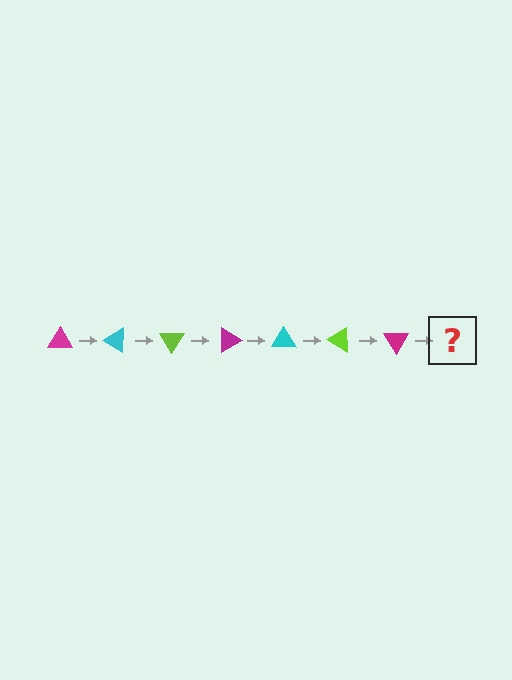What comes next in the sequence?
The next element should be a cyan triangle, rotated 210 degrees from the start.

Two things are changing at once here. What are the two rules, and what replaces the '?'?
The two rules are that it rotates 30 degrees each step and the color cycles through magenta, cyan, and lime. The '?' should be a cyan triangle, rotated 210 degrees from the start.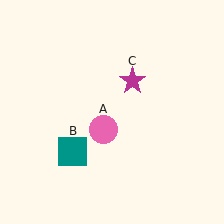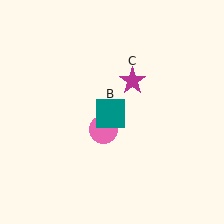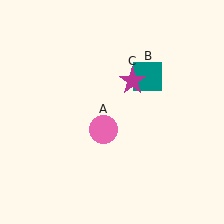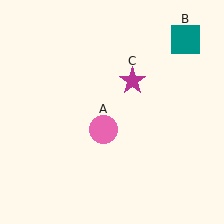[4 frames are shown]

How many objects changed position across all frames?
1 object changed position: teal square (object B).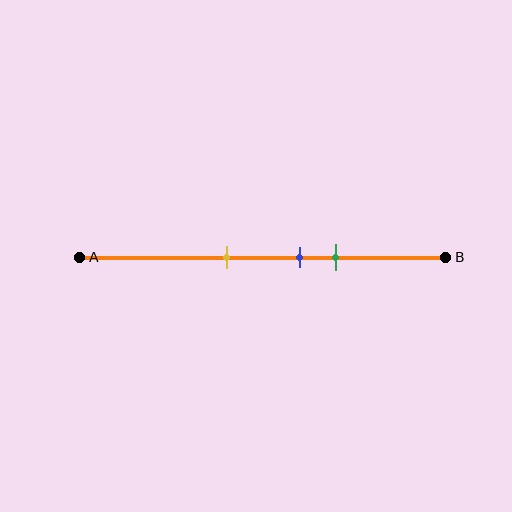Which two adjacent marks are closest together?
The blue and green marks are the closest adjacent pair.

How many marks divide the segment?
There are 3 marks dividing the segment.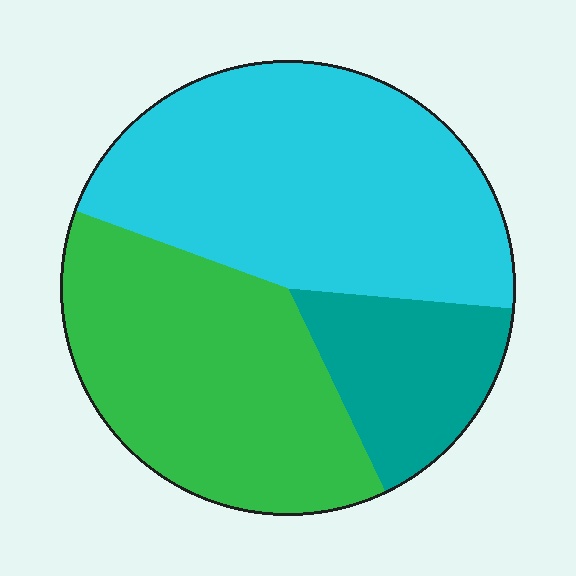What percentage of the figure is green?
Green covers roughly 40% of the figure.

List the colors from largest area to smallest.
From largest to smallest: cyan, green, teal.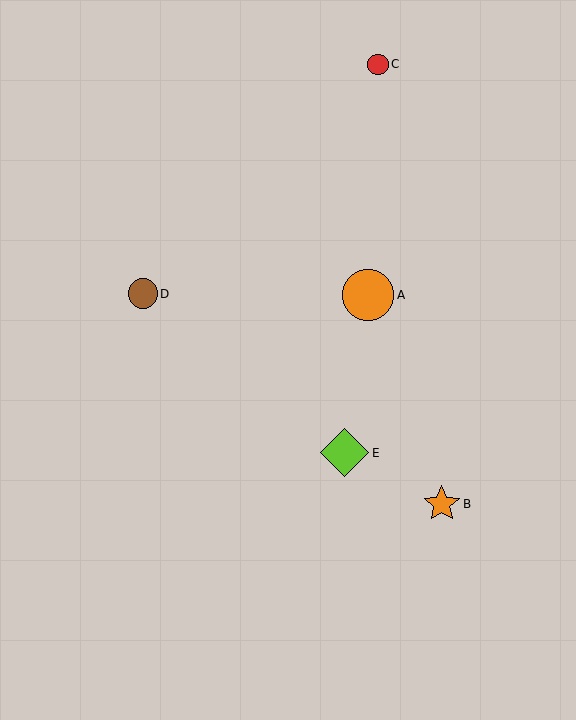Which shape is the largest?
The orange circle (labeled A) is the largest.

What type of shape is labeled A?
Shape A is an orange circle.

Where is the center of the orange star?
The center of the orange star is at (442, 504).